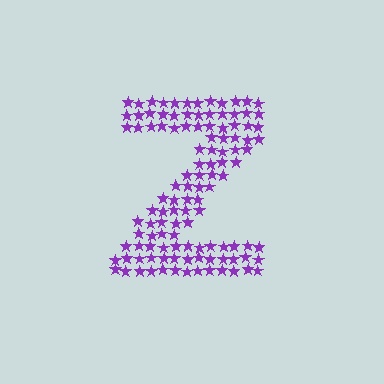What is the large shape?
The large shape is the letter Z.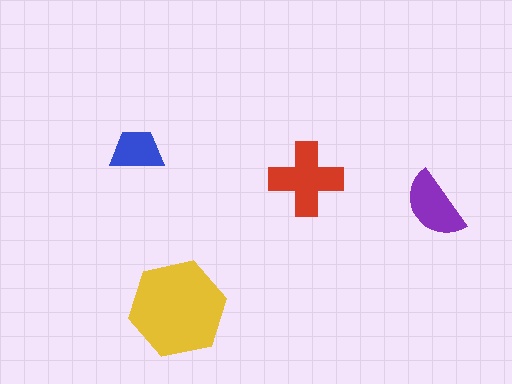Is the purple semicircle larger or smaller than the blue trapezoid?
Larger.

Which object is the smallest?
The blue trapezoid.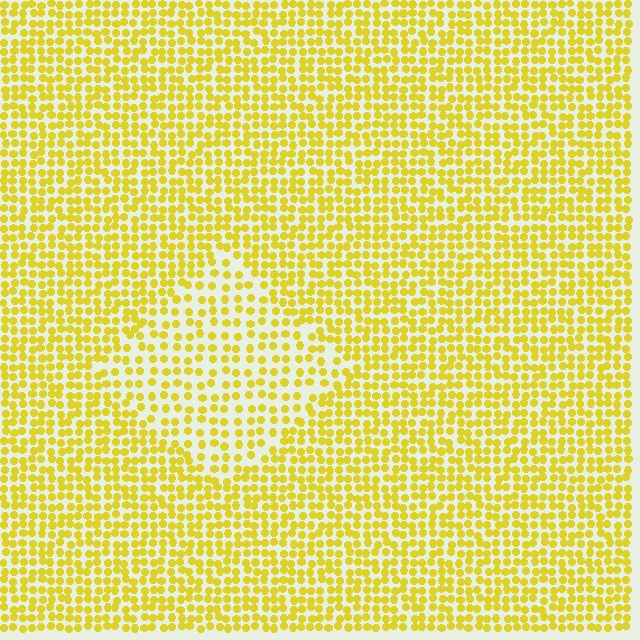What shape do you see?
I see a diamond.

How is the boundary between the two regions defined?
The boundary is defined by a change in element density (approximately 1.7x ratio). All elements are the same color, size, and shape.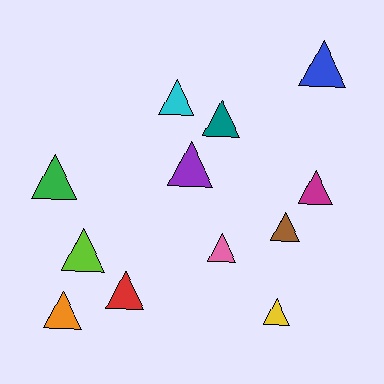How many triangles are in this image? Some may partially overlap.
There are 12 triangles.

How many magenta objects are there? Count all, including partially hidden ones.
There is 1 magenta object.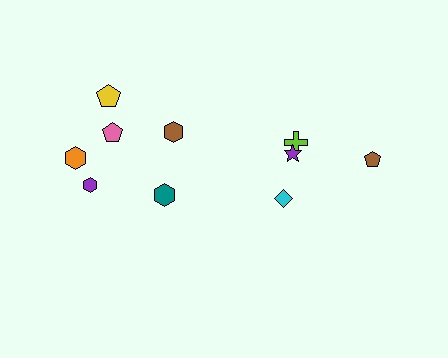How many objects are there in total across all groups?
There are 10 objects.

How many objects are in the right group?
There are 4 objects.